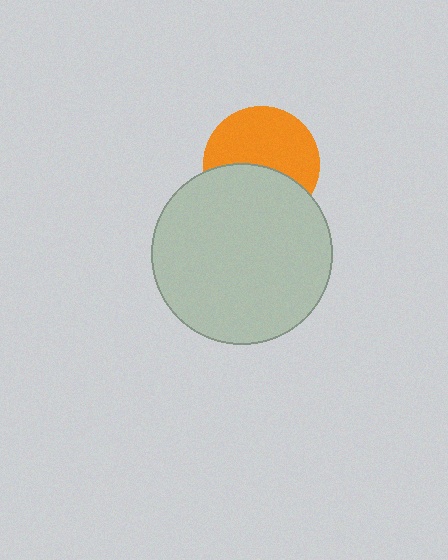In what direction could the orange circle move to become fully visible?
The orange circle could move up. That would shift it out from behind the light gray circle entirely.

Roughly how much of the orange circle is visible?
About half of it is visible (roughly 58%).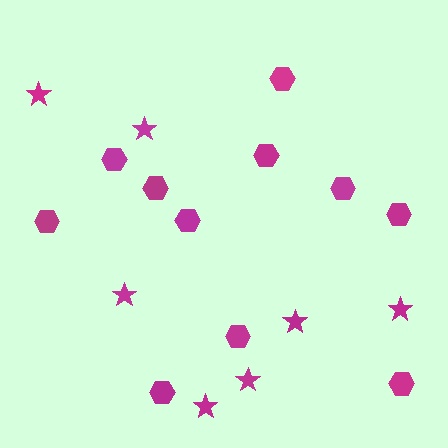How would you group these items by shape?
There are 2 groups: one group of hexagons (11) and one group of stars (7).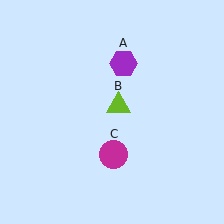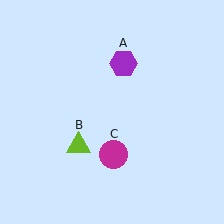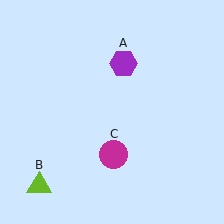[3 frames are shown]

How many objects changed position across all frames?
1 object changed position: lime triangle (object B).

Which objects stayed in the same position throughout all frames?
Purple hexagon (object A) and magenta circle (object C) remained stationary.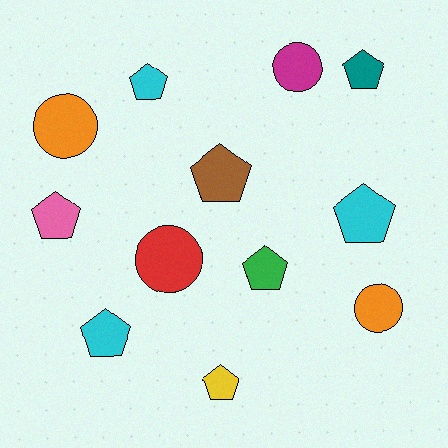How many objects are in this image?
There are 12 objects.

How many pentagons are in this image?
There are 8 pentagons.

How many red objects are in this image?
There is 1 red object.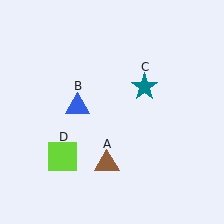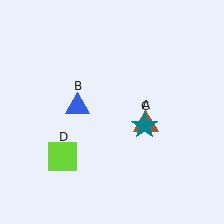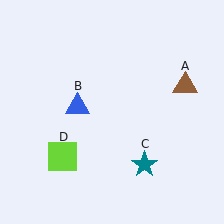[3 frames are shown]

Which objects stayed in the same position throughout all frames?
Blue triangle (object B) and lime square (object D) remained stationary.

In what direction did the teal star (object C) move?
The teal star (object C) moved down.